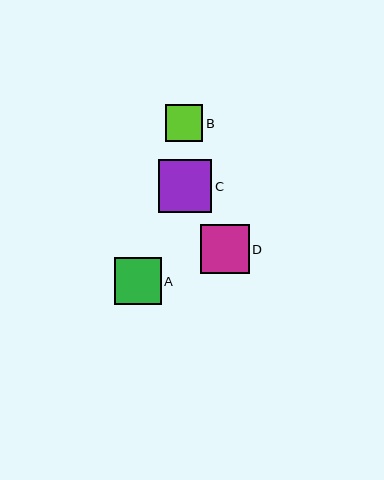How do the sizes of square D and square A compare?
Square D and square A are approximately the same size.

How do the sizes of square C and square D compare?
Square C and square D are approximately the same size.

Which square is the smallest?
Square B is the smallest with a size of approximately 37 pixels.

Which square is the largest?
Square C is the largest with a size of approximately 53 pixels.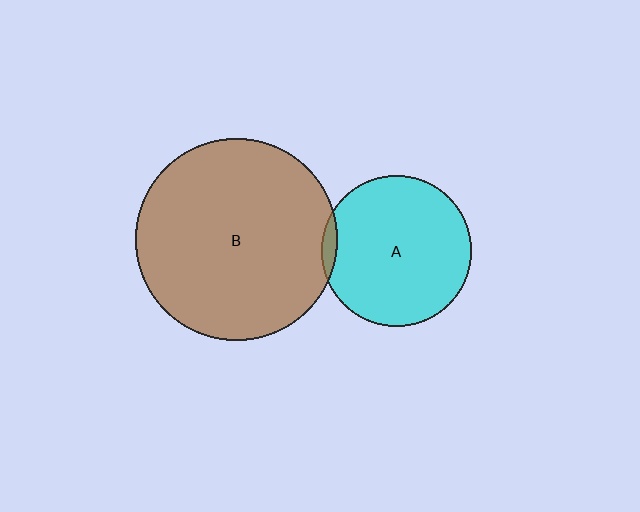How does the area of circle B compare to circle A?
Approximately 1.8 times.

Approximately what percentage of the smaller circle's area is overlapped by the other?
Approximately 5%.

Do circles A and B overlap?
Yes.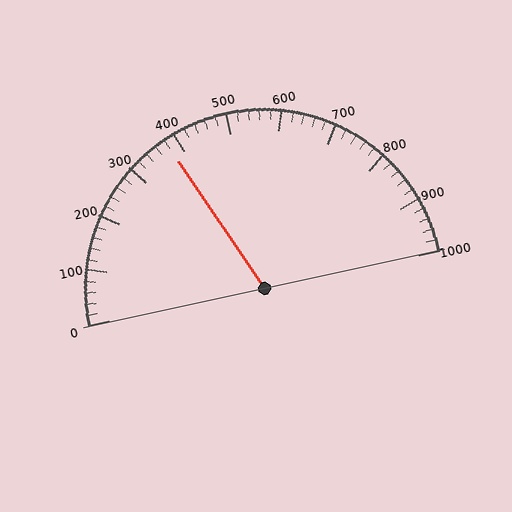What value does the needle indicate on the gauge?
The needle indicates approximately 380.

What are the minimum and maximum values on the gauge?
The gauge ranges from 0 to 1000.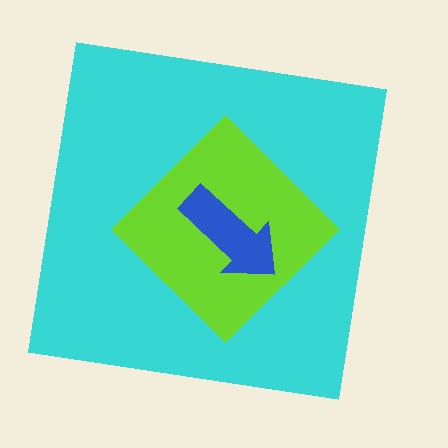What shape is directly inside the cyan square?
The lime diamond.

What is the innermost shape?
The blue arrow.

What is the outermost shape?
The cyan square.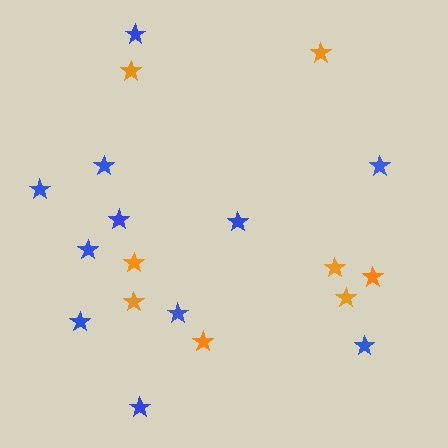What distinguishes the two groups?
There are 2 groups: one group of blue stars (11) and one group of orange stars (8).